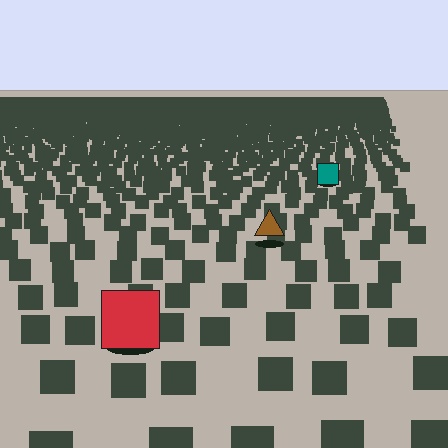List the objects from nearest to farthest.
From nearest to farthest: the red square, the brown triangle, the teal square.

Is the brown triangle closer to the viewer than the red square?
No. The red square is closer — you can tell from the texture gradient: the ground texture is coarser near it.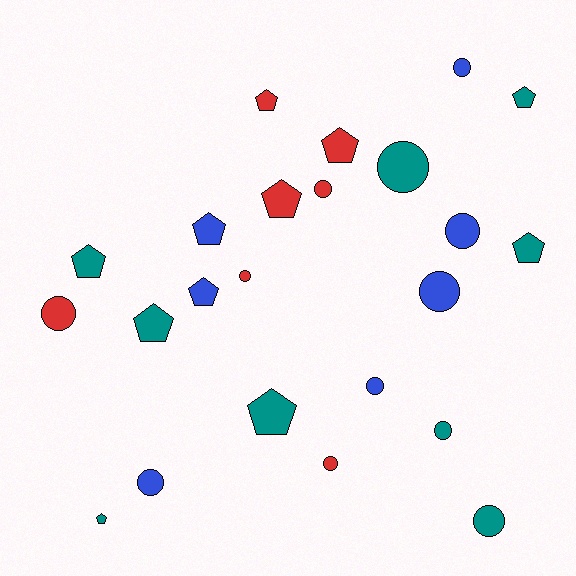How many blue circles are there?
There are 5 blue circles.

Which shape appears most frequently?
Circle, with 12 objects.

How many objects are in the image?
There are 23 objects.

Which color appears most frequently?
Teal, with 9 objects.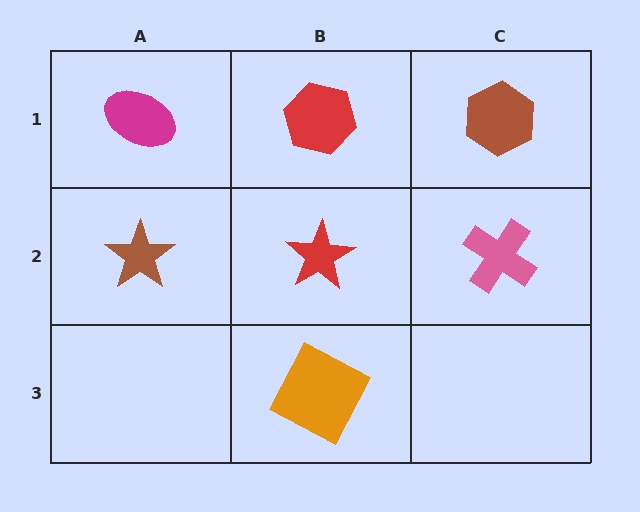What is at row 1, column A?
A magenta ellipse.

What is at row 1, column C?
A brown hexagon.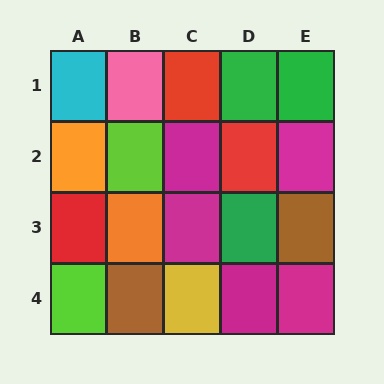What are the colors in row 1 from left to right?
Cyan, pink, red, green, green.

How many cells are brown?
2 cells are brown.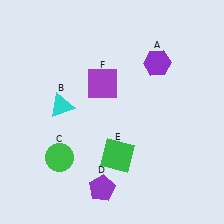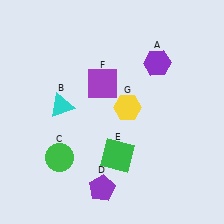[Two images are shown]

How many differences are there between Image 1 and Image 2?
There is 1 difference between the two images.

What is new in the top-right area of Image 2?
A yellow hexagon (G) was added in the top-right area of Image 2.